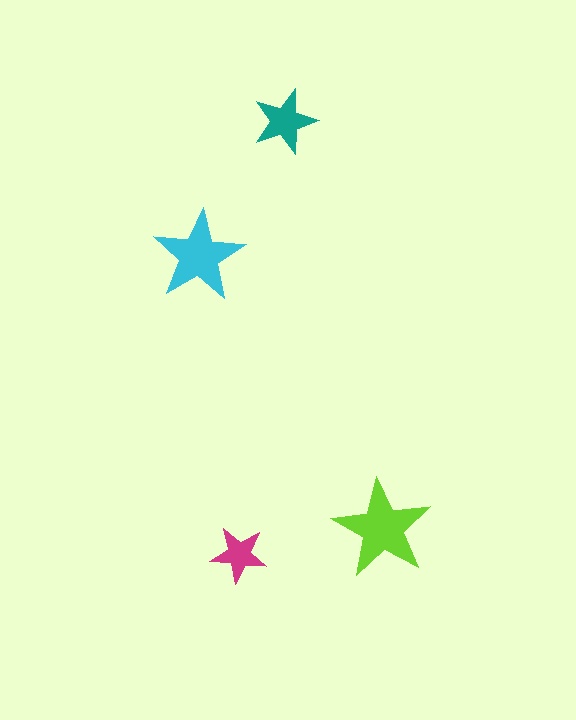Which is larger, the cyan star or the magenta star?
The cyan one.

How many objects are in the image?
There are 4 objects in the image.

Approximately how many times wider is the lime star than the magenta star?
About 2 times wider.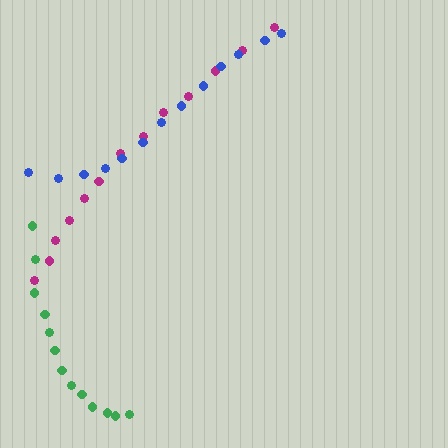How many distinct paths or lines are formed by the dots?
There are 3 distinct paths.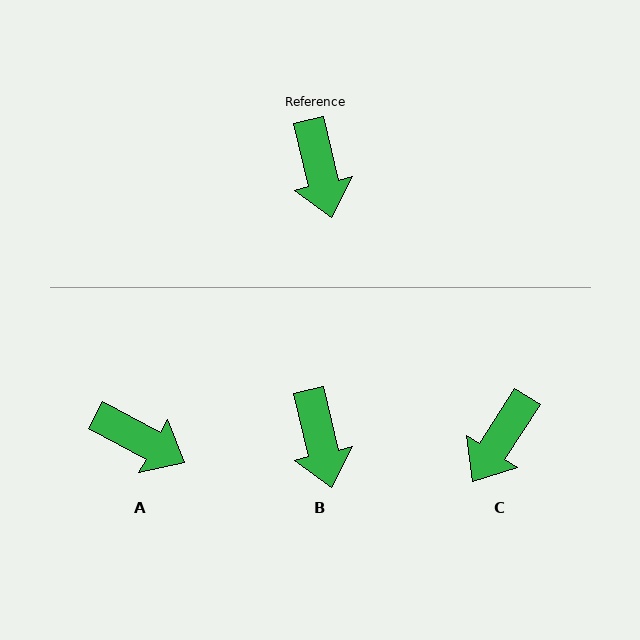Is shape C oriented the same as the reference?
No, it is off by about 46 degrees.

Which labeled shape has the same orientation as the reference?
B.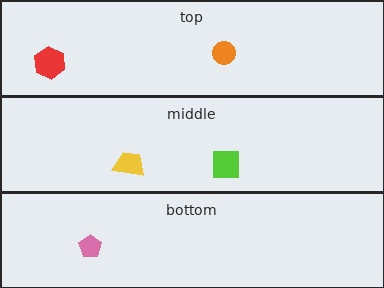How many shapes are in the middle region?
2.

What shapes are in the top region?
The red hexagon, the orange circle.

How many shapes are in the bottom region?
1.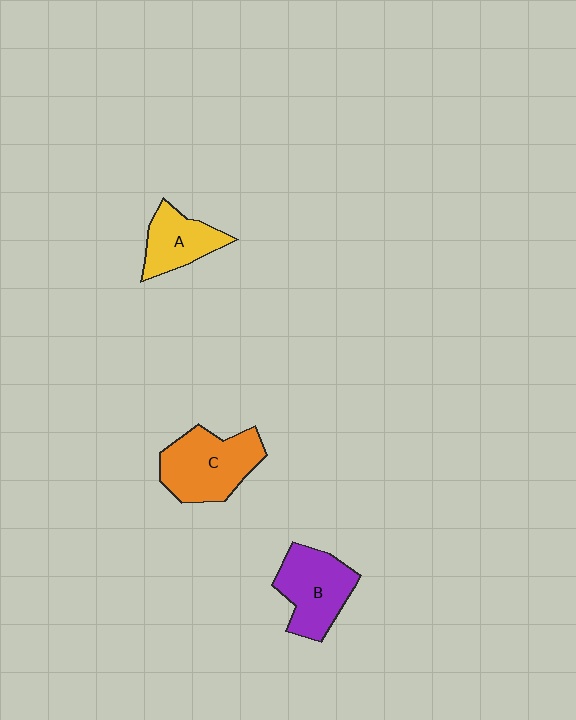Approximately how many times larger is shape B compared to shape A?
Approximately 1.4 times.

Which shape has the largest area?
Shape C (orange).